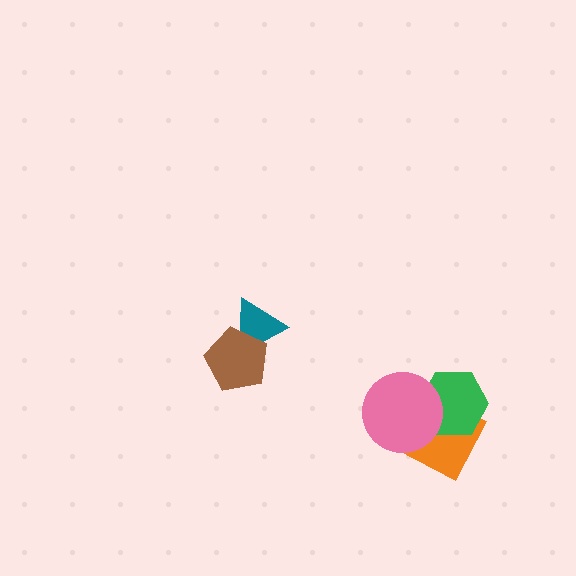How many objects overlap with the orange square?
2 objects overlap with the orange square.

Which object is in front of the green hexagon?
The pink circle is in front of the green hexagon.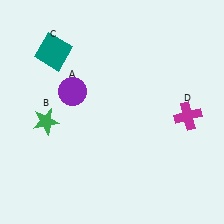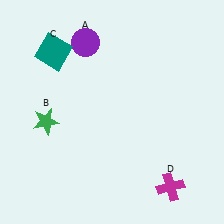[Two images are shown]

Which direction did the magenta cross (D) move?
The magenta cross (D) moved down.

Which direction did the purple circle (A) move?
The purple circle (A) moved up.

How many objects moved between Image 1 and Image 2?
2 objects moved between the two images.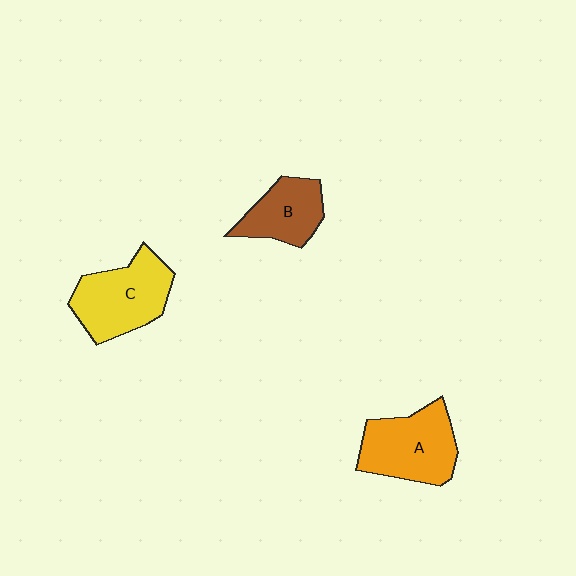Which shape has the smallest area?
Shape B (brown).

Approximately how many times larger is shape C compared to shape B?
Approximately 1.4 times.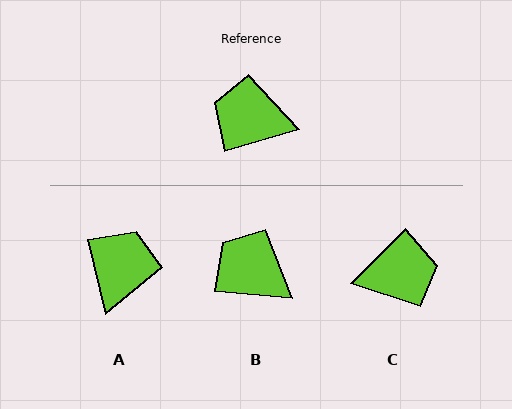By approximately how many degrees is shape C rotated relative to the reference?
Approximately 151 degrees clockwise.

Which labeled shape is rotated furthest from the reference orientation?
C, about 151 degrees away.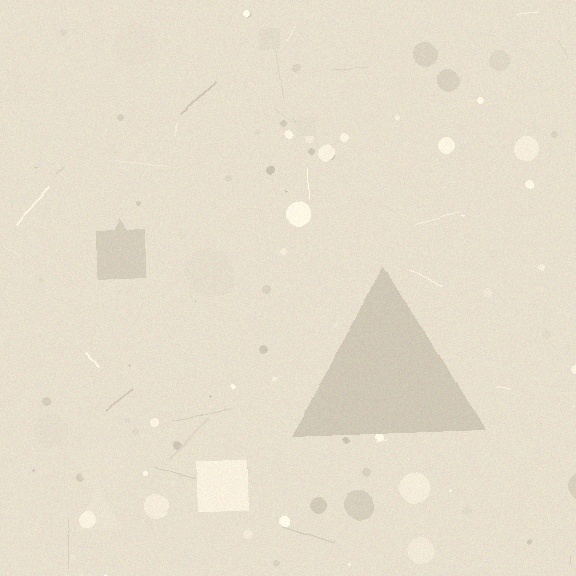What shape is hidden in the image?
A triangle is hidden in the image.